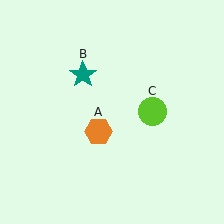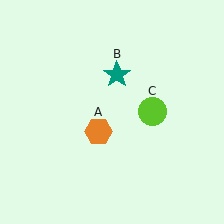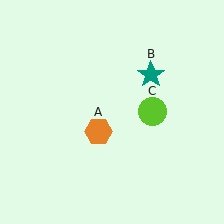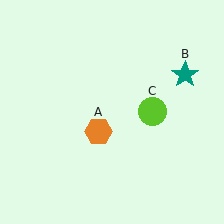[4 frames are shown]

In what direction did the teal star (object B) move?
The teal star (object B) moved right.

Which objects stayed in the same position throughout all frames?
Orange hexagon (object A) and lime circle (object C) remained stationary.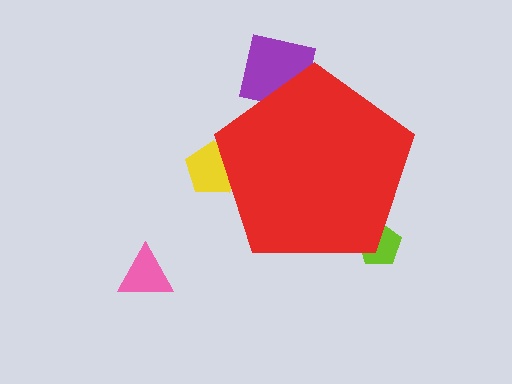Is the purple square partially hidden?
Yes, the purple square is partially hidden behind the red pentagon.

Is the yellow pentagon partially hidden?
Yes, the yellow pentagon is partially hidden behind the red pentagon.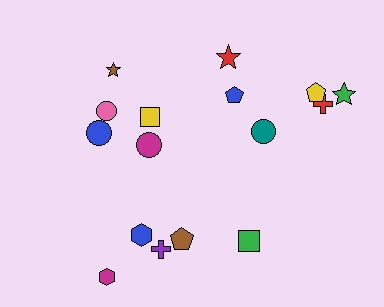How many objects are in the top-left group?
There are 4 objects.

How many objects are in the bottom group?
There are 6 objects.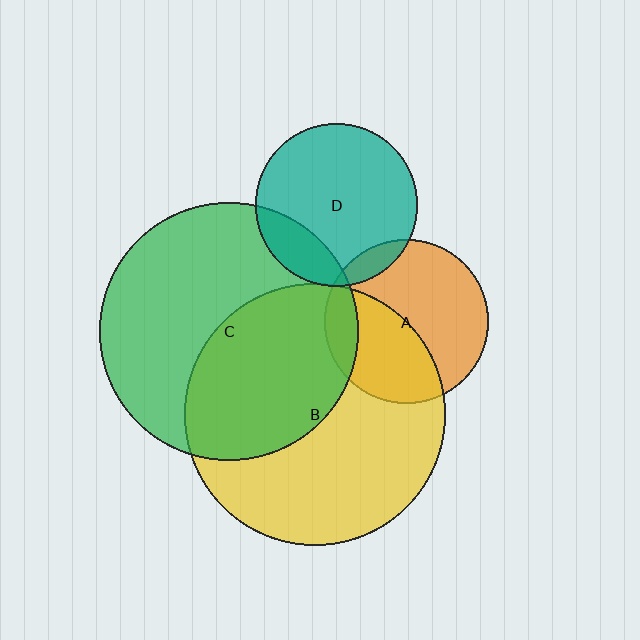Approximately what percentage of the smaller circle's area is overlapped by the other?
Approximately 10%.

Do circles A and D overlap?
Yes.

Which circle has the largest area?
Circle B (yellow).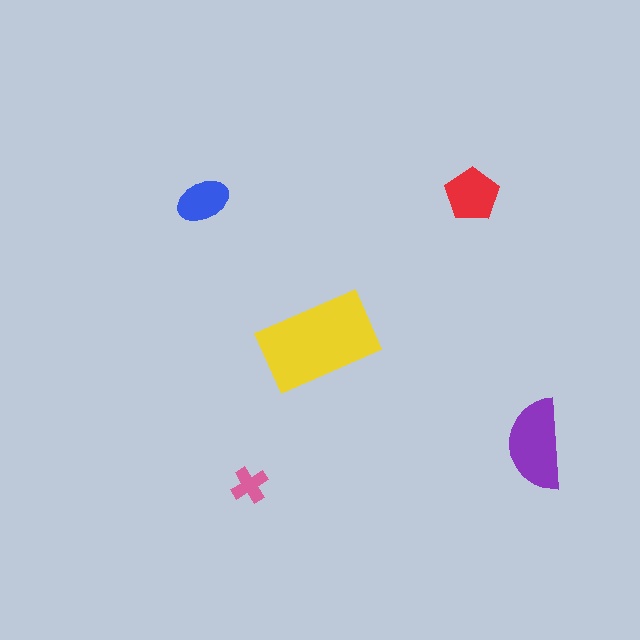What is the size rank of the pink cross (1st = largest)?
5th.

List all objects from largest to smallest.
The yellow rectangle, the purple semicircle, the red pentagon, the blue ellipse, the pink cross.